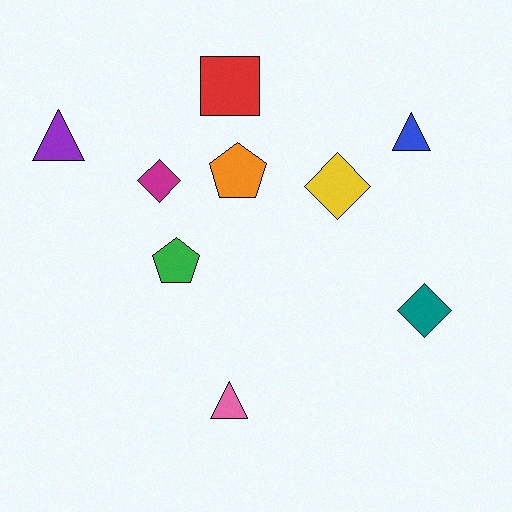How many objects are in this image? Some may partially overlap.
There are 9 objects.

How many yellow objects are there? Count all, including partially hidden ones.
There is 1 yellow object.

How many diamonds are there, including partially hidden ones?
There are 3 diamonds.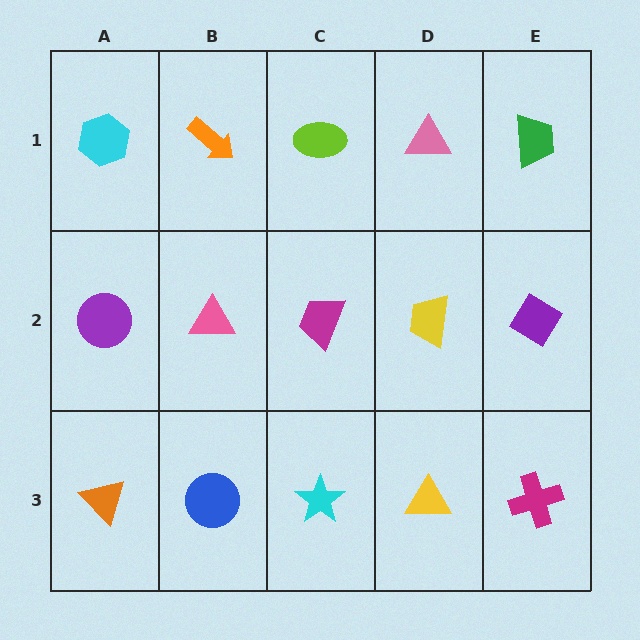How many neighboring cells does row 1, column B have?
3.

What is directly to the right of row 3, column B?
A cyan star.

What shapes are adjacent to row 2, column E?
A green trapezoid (row 1, column E), a magenta cross (row 3, column E), a yellow trapezoid (row 2, column D).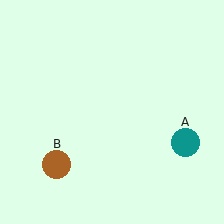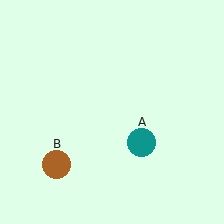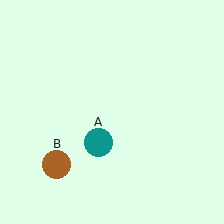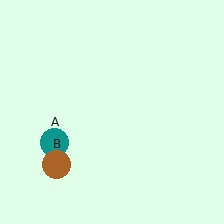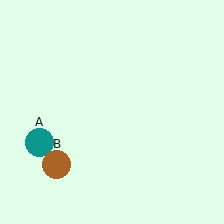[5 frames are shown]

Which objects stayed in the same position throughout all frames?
Brown circle (object B) remained stationary.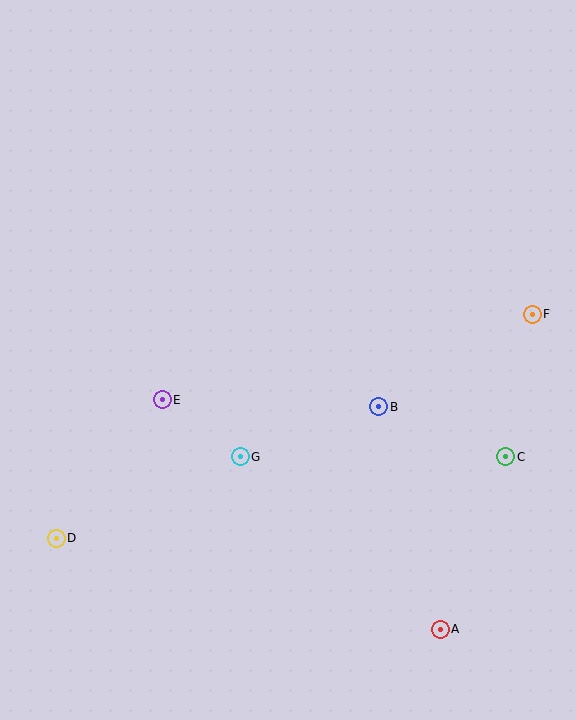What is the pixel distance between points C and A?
The distance between C and A is 184 pixels.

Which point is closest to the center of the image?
Point B at (379, 407) is closest to the center.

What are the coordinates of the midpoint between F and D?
The midpoint between F and D is at (294, 426).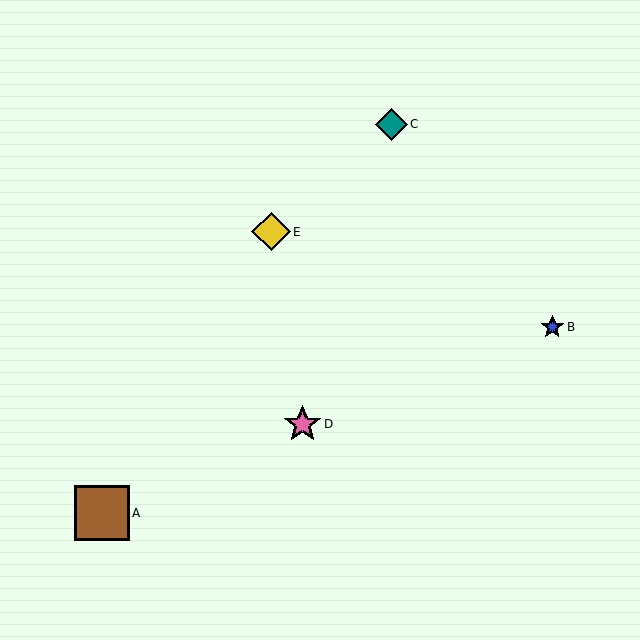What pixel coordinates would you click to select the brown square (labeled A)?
Click at (102, 513) to select the brown square A.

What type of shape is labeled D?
Shape D is a pink star.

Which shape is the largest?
The brown square (labeled A) is the largest.